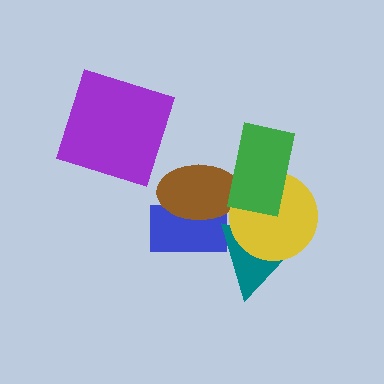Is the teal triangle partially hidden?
Yes, it is partially covered by another shape.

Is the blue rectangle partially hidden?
Yes, it is partially covered by another shape.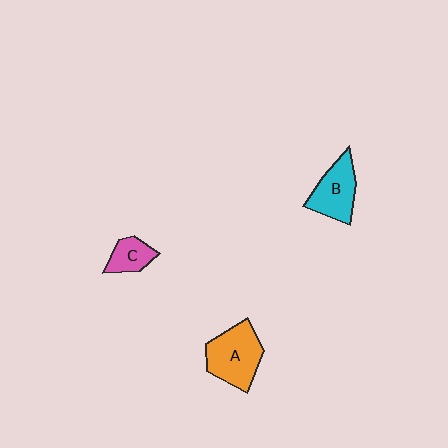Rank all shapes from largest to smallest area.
From largest to smallest: A (orange), B (cyan), C (pink).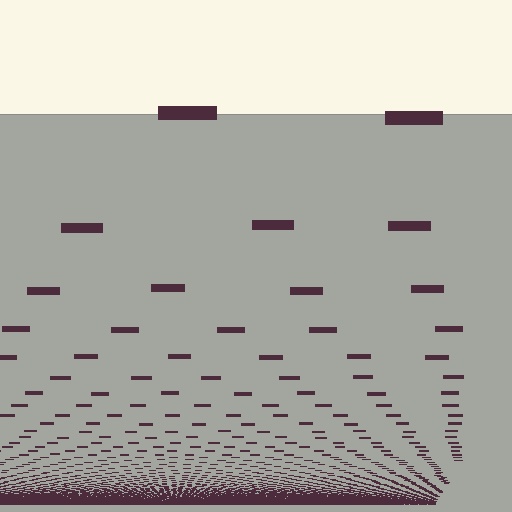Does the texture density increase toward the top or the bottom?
Density increases toward the bottom.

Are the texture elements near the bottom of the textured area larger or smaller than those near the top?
Smaller. The gradient is inverted — elements near the bottom are smaller and denser.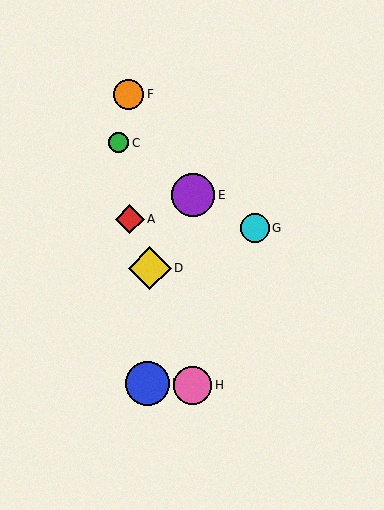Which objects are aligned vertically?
Objects E, H are aligned vertically.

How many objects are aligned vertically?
2 objects (E, H) are aligned vertically.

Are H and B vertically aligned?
No, H is at x≈193 and B is at x≈148.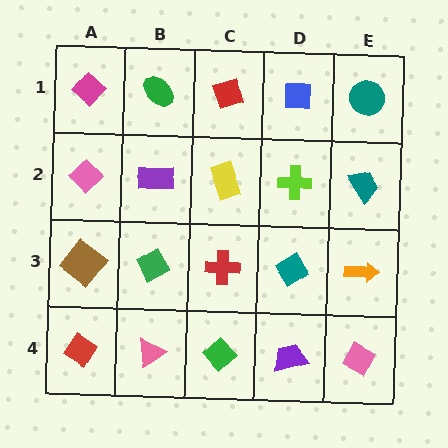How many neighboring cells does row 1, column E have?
2.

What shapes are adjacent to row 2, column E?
A teal circle (row 1, column E), an orange arrow (row 3, column E), a lime cross (row 2, column D).